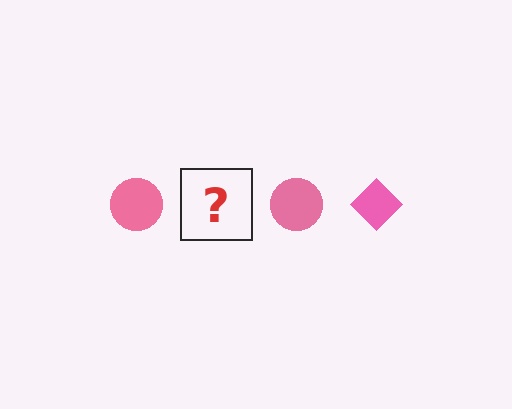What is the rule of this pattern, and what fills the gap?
The rule is that the pattern cycles through circle, diamond shapes in pink. The gap should be filled with a pink diamond.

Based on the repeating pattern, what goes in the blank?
The blank should be a pink diamond.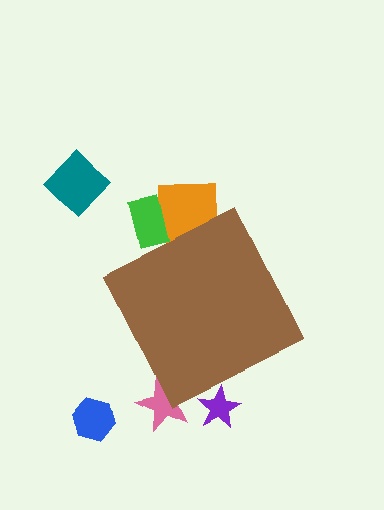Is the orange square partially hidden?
Yes, the orange square is partially hidden behind the brown diamond.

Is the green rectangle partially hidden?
Yes, the green rectangle is partially hidden behind the brown diamond.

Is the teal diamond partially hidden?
No, the teal diamond is fully visible.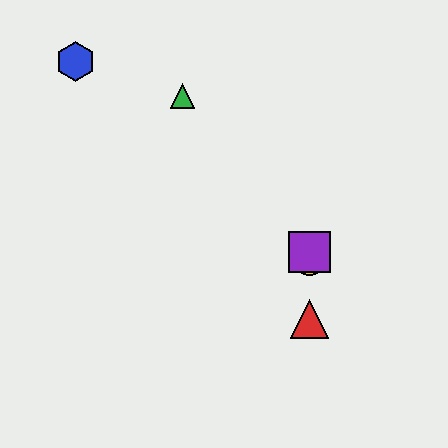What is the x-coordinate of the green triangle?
The green triangle is at x≈183.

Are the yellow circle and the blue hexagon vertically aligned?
No, the yellow circle is at x≈310 and the blue hexagon is at x≈76.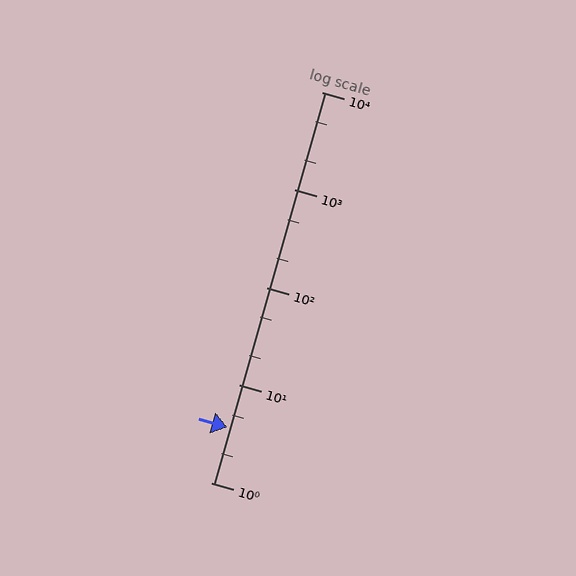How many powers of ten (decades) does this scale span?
The scale spans 4 decades, from 1 to 10000.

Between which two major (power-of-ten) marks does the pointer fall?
The pointer is between 1 and 10.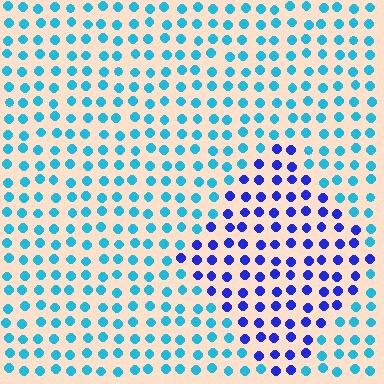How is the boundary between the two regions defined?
The boundary is defined purely by a slight shift in hue (about 47 degrees). Spacing, size, and orientation are identical on both sides.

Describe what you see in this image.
The image is filled with small cyan elements in a uniform arrangement. A diamond-shaped region is visible where the elements are tinted to a slightly different hue, forming a subtle color boundary.